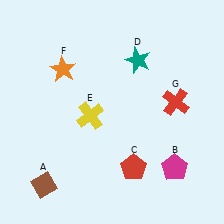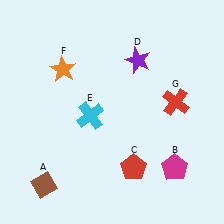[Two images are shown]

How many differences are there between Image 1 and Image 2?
There are 2 differences between the two images.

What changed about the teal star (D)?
In Image 1, D is teal. In Image 2, it changed to purple.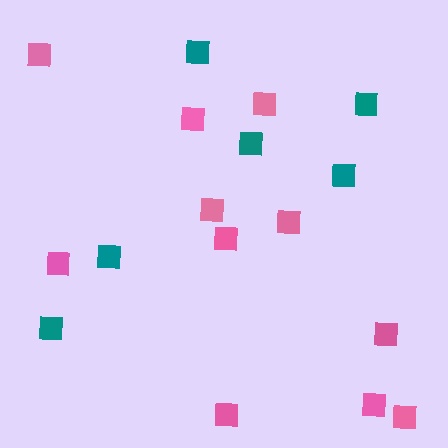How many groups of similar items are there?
There are 2 groups: one group of pink squares (11) and one group of teal squares (6).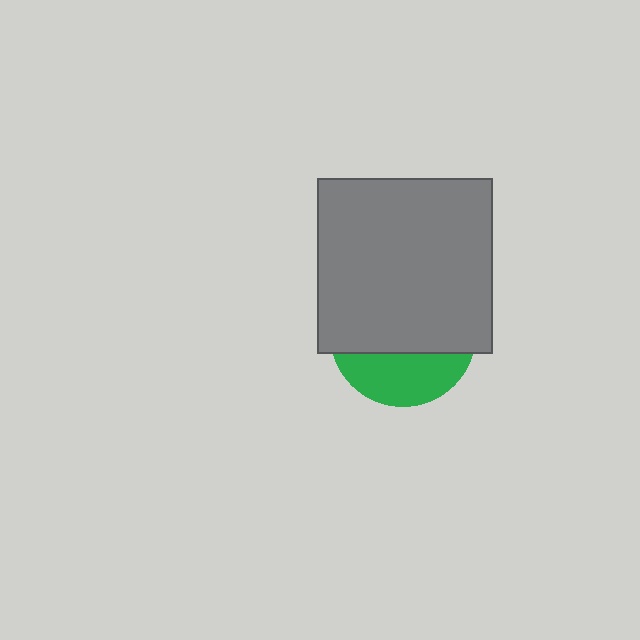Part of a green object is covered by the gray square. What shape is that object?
It is a circle.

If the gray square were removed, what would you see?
You would see the complete green circle.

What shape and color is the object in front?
The object in front is a gray square.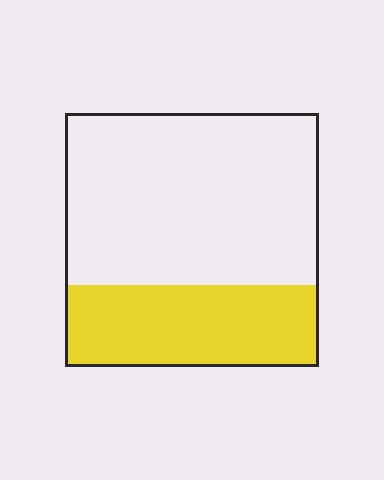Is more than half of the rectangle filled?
No.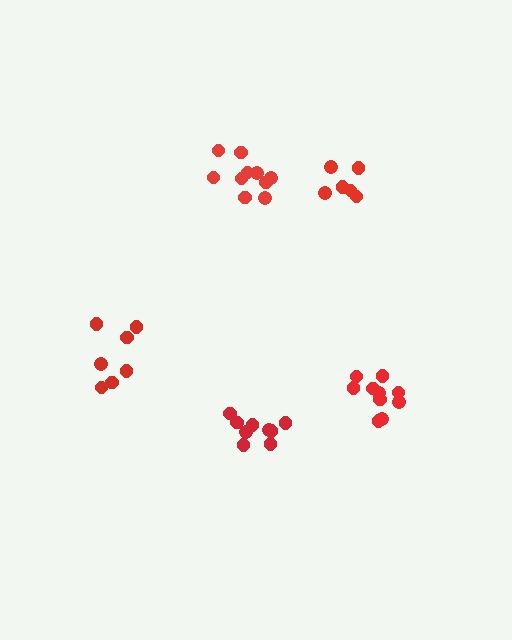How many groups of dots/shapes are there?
There are 5 groups.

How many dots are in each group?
Group 1: 7 dots, Group 2: 10 dots, Group 3: 10 dots, Group 4: 9 dots, Group 5: 6 dots (42 total).